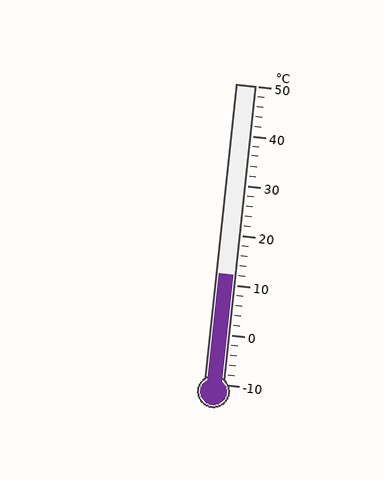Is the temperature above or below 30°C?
The temperature is below 30°C.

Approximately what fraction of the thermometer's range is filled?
The thermometer is filled to approximately 35% of its range.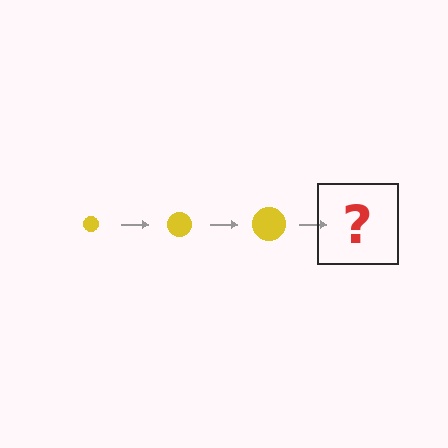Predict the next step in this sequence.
The next step is a yellow circle, larger than the previous one.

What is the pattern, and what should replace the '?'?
The pattern is that the circle gets progressively larger each step. The '?' should be a yellow circle, larger than the previous one.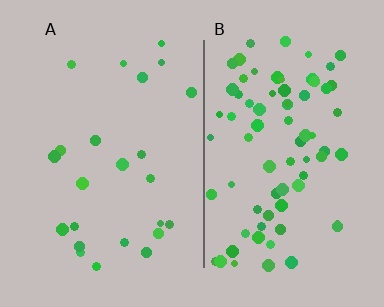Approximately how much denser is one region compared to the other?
Approximately 3.1× — region B over region A.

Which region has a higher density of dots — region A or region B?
B (the right).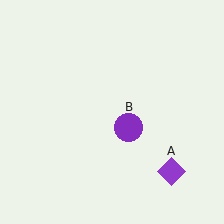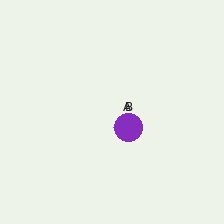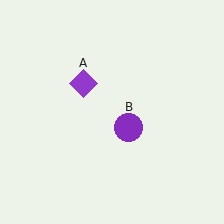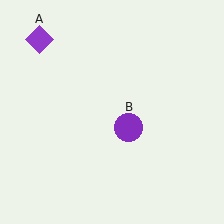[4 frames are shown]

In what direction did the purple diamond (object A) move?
The purple diamond (object A) moved up and to the left.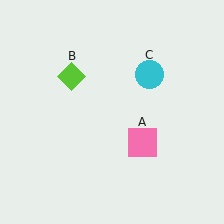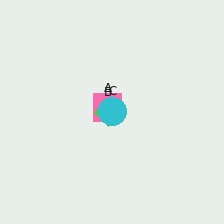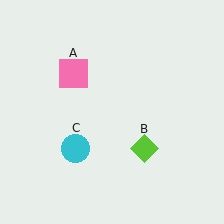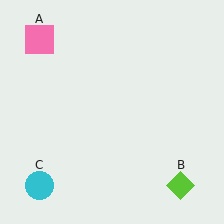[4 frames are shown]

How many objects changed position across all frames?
3 objects changed position: pink square (object A), lime diamond (object B), cyan circle (object C).